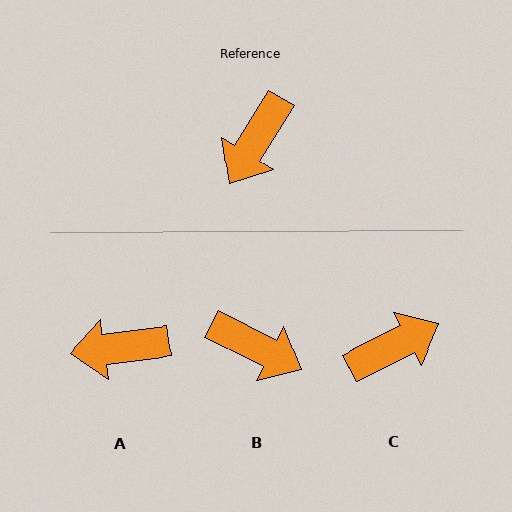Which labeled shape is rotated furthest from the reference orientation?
C, about 148 degrees away.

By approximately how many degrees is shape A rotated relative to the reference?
Approximately 51 degrees clockwise.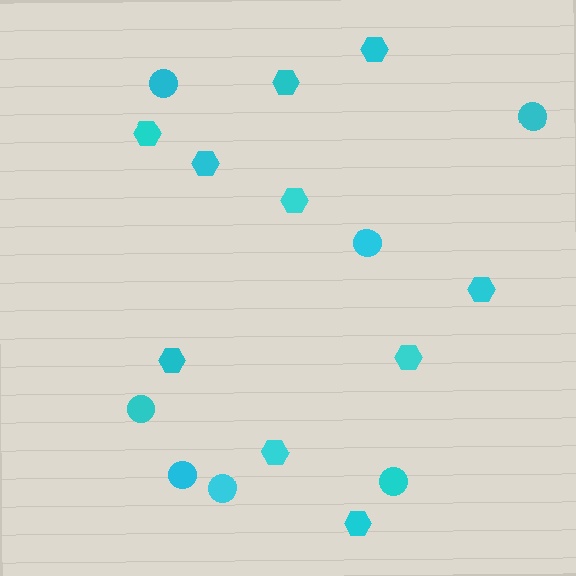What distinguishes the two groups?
There are 2 groups: one group of circles (7) and one group of hexagons (10).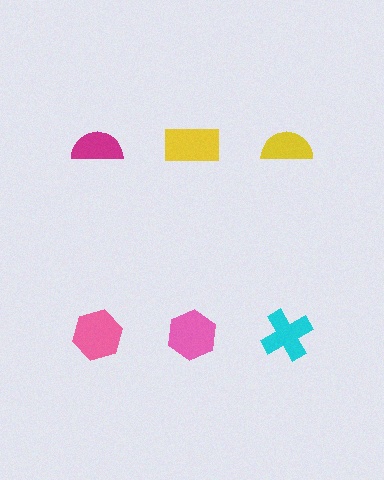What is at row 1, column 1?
A magenta semicircle.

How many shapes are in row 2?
3 shapes.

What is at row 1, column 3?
A yellow semicircle.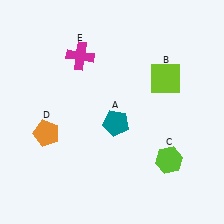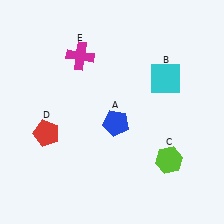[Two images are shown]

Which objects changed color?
A changed from teal to blue. B changed from lime to cyan. D changed from orange to red.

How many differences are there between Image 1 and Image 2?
There are 3 differences between the two images.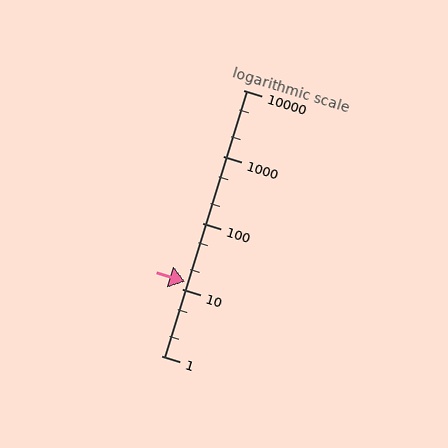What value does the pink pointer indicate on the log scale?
The pointer indicates approximately 13.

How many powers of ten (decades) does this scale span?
The scale spans 4 decades, from 1 to 10000.